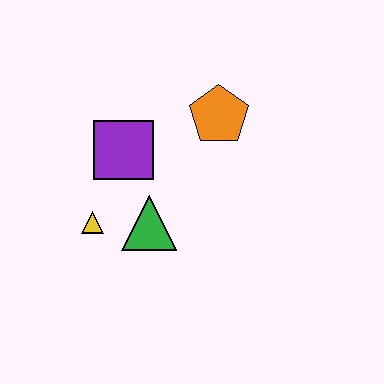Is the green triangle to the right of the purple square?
Yes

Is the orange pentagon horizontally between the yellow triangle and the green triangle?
No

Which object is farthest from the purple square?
The orange pentagon is farthest from the purple square.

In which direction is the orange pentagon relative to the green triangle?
The orange pentagon is above the green triangle.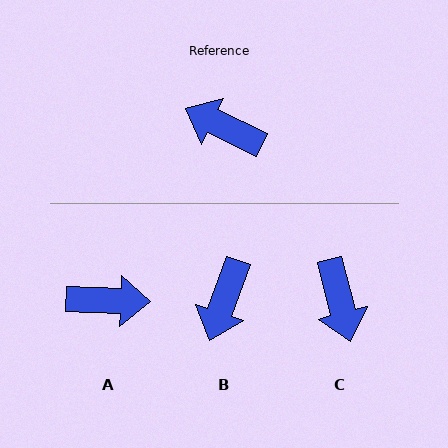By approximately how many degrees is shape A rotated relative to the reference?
Approximately 156 degrees clockwise.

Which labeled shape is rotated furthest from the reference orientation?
A, about 156 degrees away.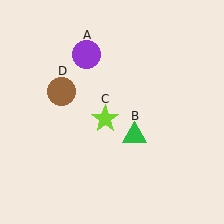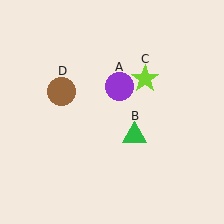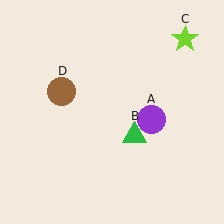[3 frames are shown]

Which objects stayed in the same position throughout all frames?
Green triangle (object B) and brown circle (object D) remained stationary.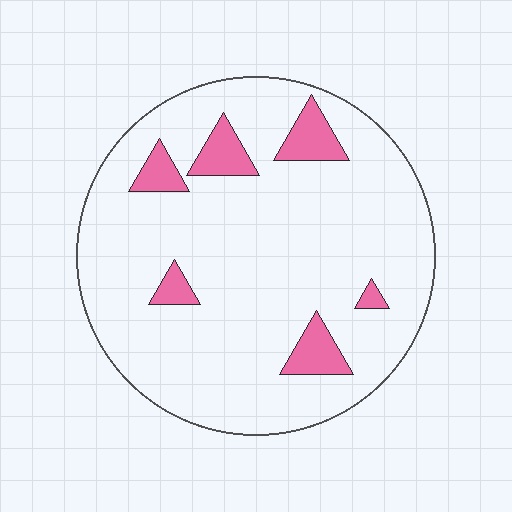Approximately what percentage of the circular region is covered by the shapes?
Approximately 10%.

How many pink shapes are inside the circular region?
6.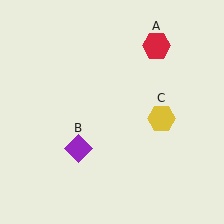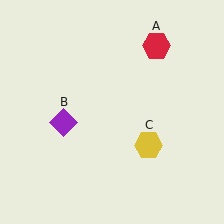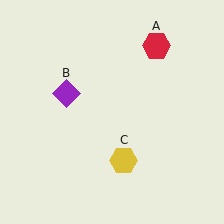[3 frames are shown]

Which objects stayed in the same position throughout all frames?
Red hexagon (object A) remained stationary.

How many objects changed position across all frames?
2 objects changed position: purple diamond (object B), yellow hexagon (object C).